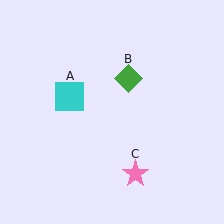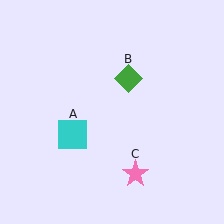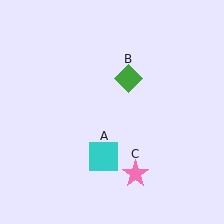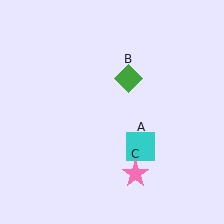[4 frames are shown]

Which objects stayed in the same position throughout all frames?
Green diamond (object B) and pink star (object C) remained stationary.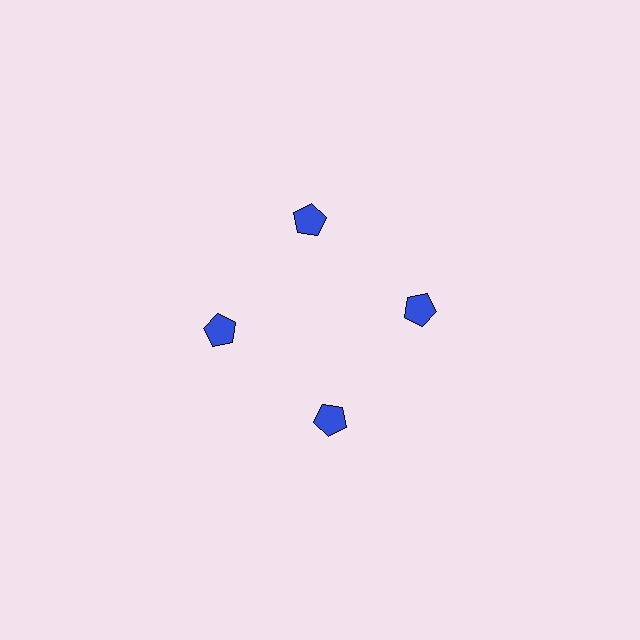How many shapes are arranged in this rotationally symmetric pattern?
There are 4 shapes, arranged in 4 groups of 1.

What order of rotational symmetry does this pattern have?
This pattern has 4-fold rotational symmetry.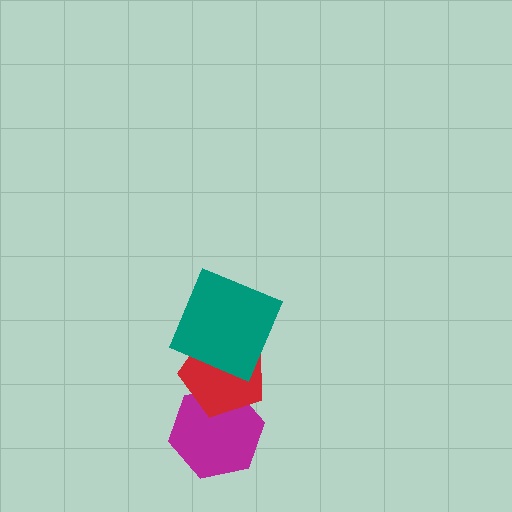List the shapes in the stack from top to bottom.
From top to bottom: the teal square, the red pentagon, the magenta hexagon.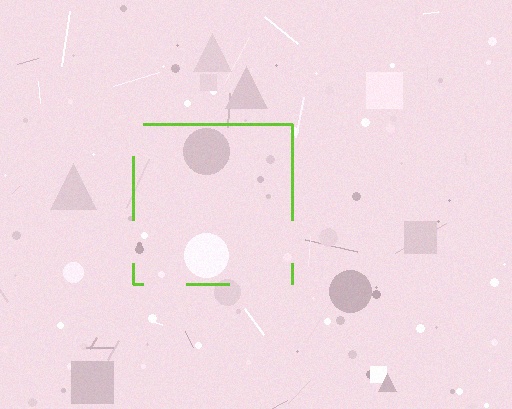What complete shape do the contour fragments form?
The contour fragments form a square.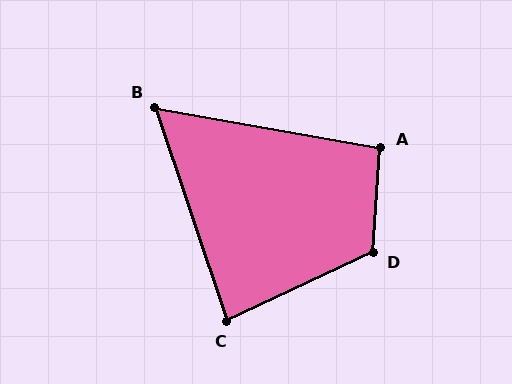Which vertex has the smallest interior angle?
B, at approximately 61 degrees.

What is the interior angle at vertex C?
Approximately 84 degrees (acute).